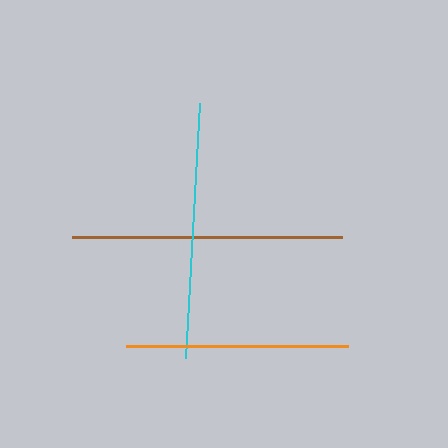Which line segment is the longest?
The brown line is the longest at approximately 269 pixels.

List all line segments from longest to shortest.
From longest to shortest: brown, cyan, orange.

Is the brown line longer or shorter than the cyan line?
The brown line is longer than the cyan line.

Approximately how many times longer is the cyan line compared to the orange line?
The cyan line is approximately 1.2 times the length of the orange line.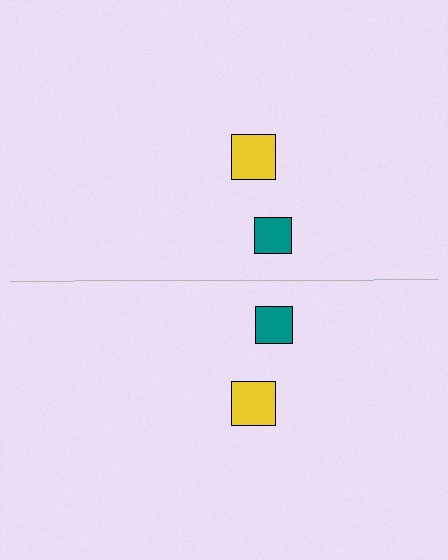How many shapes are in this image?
There are 4 shapes in this image.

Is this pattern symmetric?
Yes, this pattern has bilateral (reflection) symmetry.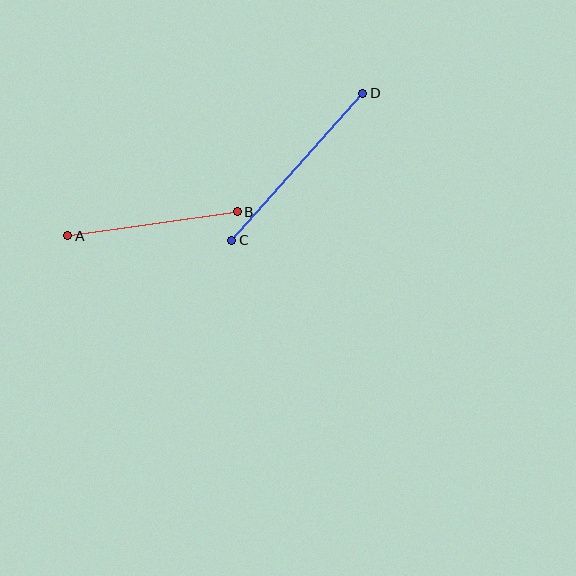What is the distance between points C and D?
The distance is approximately 197 pixels.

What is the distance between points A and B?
The distance is approximately 171 pixels.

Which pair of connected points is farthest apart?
Points C and D are farthest apart.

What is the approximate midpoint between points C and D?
The midpoint is at approximately (297, 167) pixels.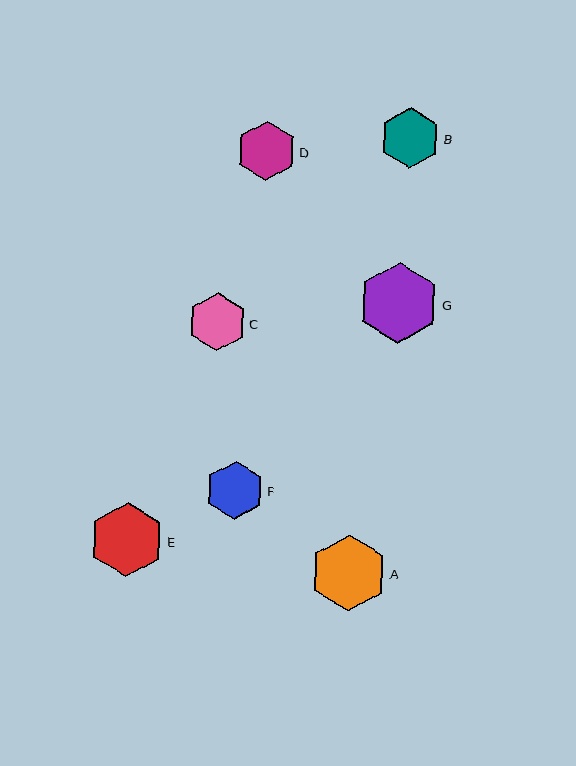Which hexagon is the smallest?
Hexagon C is the smallest with a size of approximately 58 pixels.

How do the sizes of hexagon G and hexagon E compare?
Hexagon G and hexagon E are approximately the same size.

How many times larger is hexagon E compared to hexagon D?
Hexagon E is approximately 1.2 times the size of hexagon D.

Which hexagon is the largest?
Hexagon G is the largest with a size of approximately 81 pixels.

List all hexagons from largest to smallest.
From largest to smallest: G, A, E, B, D, F, C.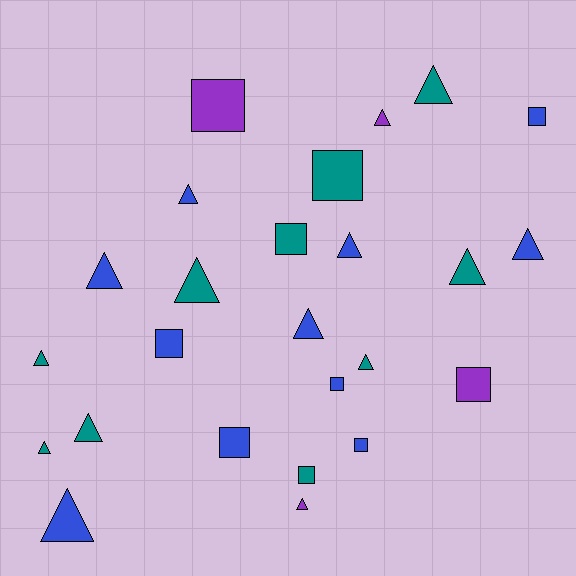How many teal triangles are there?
There are 7 teal triangles.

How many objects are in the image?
There are 25 objects.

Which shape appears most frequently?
Triangle, with 15 objects.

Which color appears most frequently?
Blue, with 11 objects.